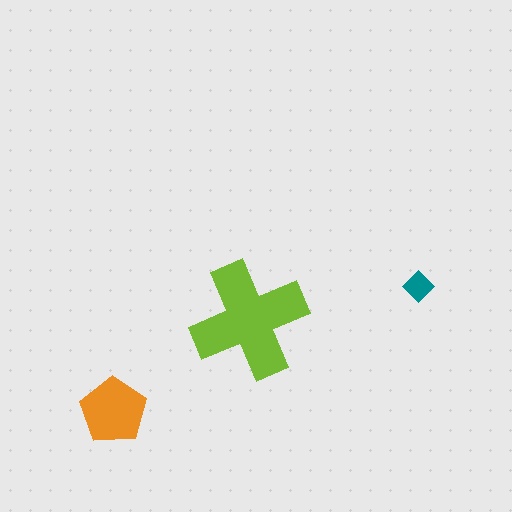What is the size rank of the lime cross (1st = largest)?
1st.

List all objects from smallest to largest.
The teal diamond, the orange pentagon, the lime cross.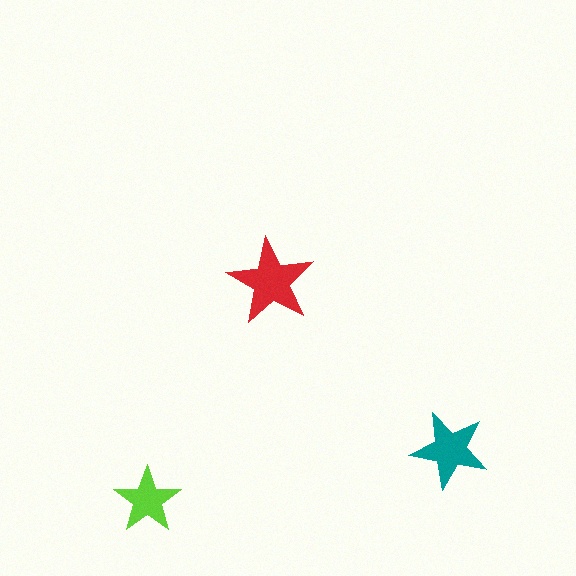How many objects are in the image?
There are 3 objects in the image.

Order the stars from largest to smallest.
the red one, the teal one, the lime one.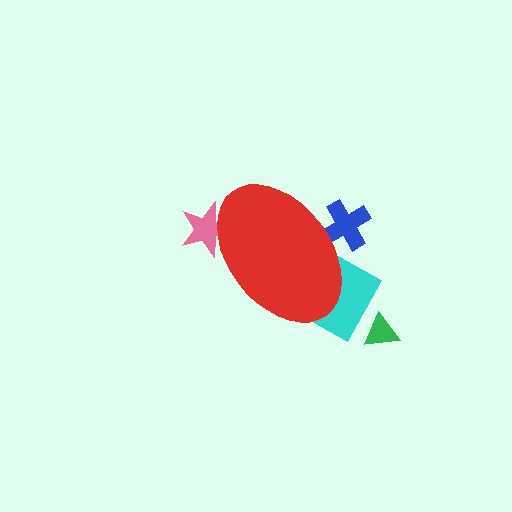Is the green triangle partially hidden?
No, the green triangle is fully visible.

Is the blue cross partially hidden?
Yes, the blue cross is partially hidden behind the red ellipse.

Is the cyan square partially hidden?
Yes, the cyan square is partially hidden behind the red ellipse.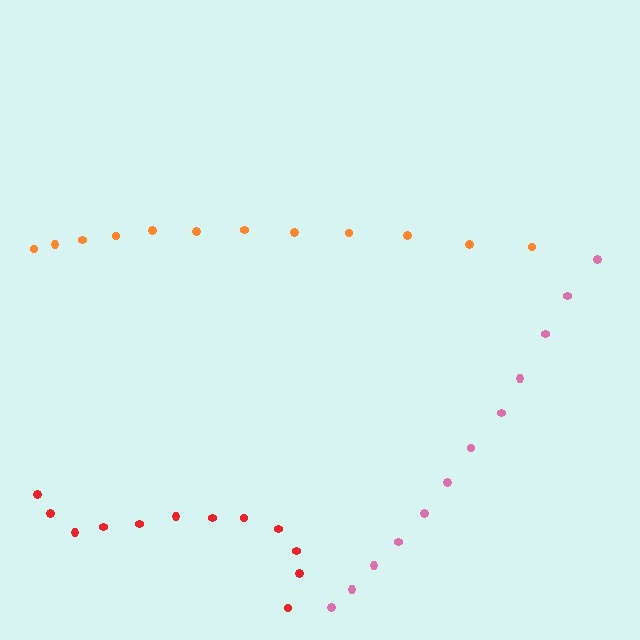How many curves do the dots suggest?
There are 3 distinct paths.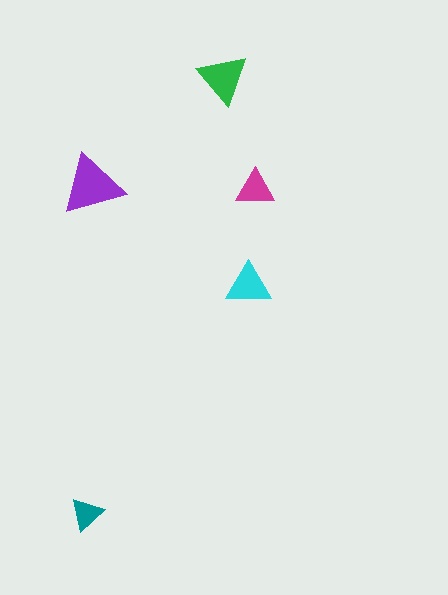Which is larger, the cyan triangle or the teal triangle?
The cyan one.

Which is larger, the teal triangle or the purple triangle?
The purple one.